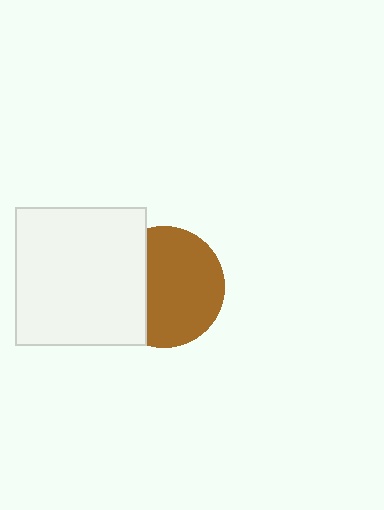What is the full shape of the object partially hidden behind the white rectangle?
The partially hidden object is a brown circle.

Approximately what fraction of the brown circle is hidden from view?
Roughly 33% of the brown circle is hidden behind the white rectangle.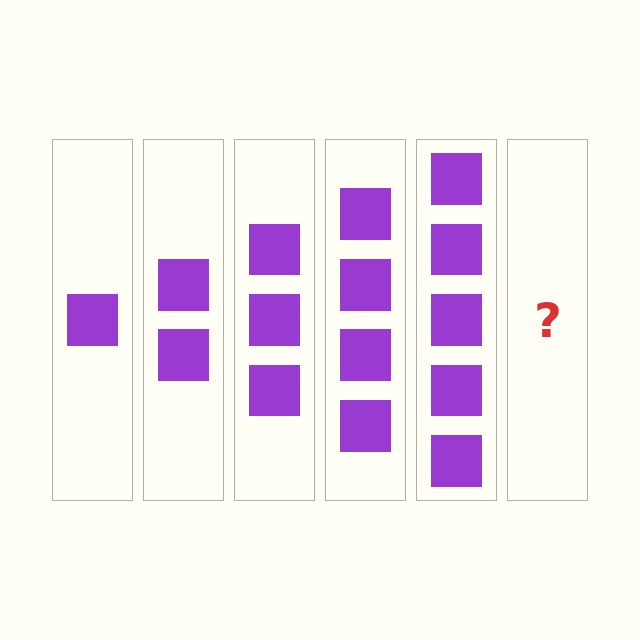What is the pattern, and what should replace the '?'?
The pattern is that each step adds one more square. The '?' should be 6 squares.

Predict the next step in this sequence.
The next step is 6 squares.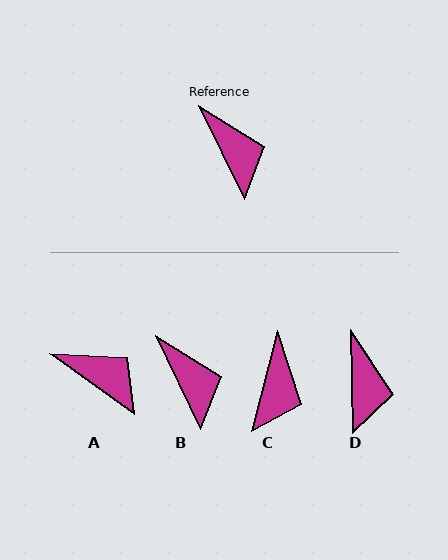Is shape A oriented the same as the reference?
No, it is off by about 29 degrees.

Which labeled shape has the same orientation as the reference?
B.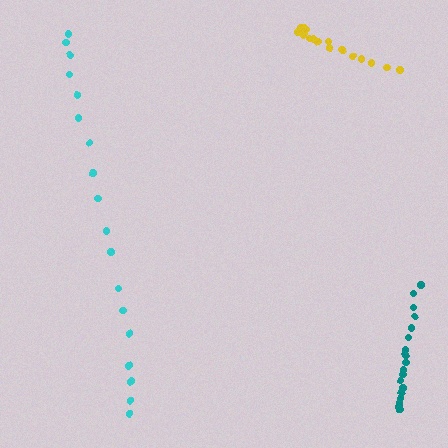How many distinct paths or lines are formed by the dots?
There are 3 distinct paths.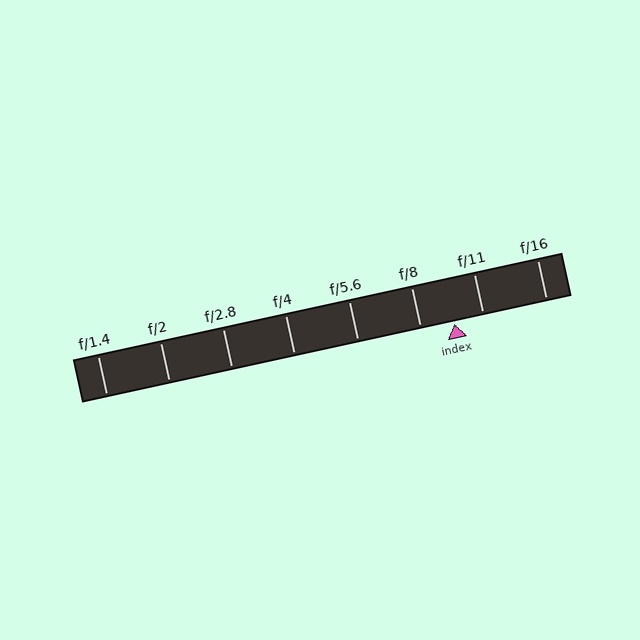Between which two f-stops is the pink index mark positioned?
The index mark is between f/8 and f/11.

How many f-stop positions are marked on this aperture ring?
There are 8 f-stop positions marked.